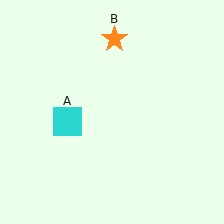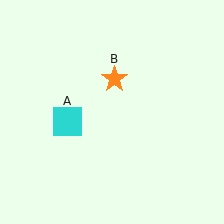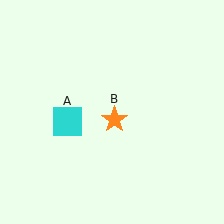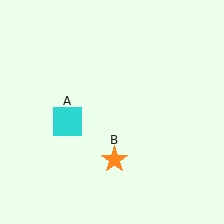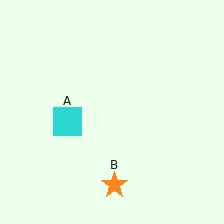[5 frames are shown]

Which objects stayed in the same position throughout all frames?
Cyan square (object A) remained stationary.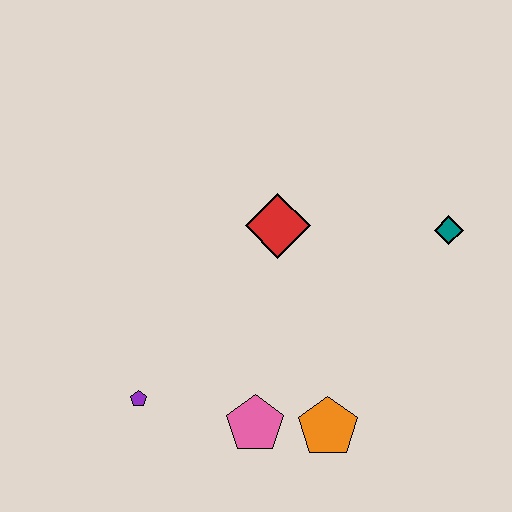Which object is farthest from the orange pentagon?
The teal diamond is farthest from the orange pentagon.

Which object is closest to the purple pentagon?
The pink pentagon is closest to the purple pentagon.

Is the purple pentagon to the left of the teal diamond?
Yes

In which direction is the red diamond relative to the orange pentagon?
The red diamond is above the orange pentagon.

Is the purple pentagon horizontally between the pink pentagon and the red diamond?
No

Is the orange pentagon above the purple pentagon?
No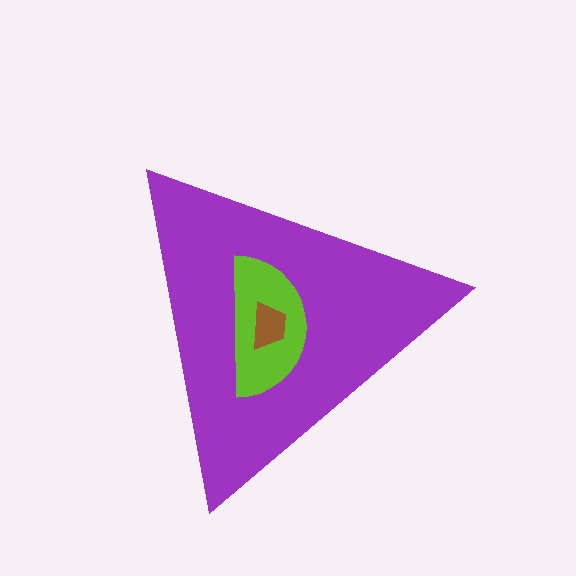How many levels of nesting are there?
3.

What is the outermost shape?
The purple triangle.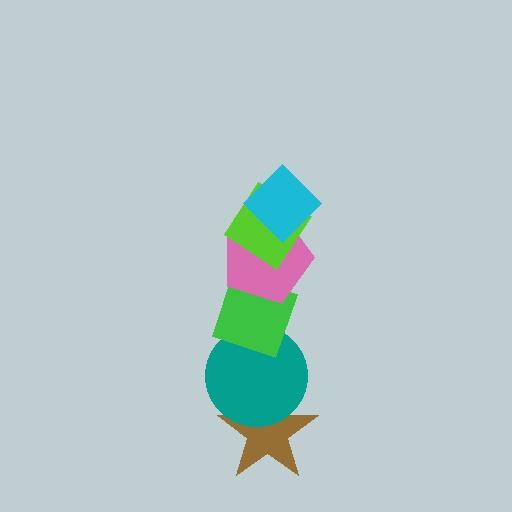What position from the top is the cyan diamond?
The cyan diamond is 1st from the top.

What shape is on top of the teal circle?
The green diamond is on top of the teal circle.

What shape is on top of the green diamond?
The pink pentagon is on top of the green diamond.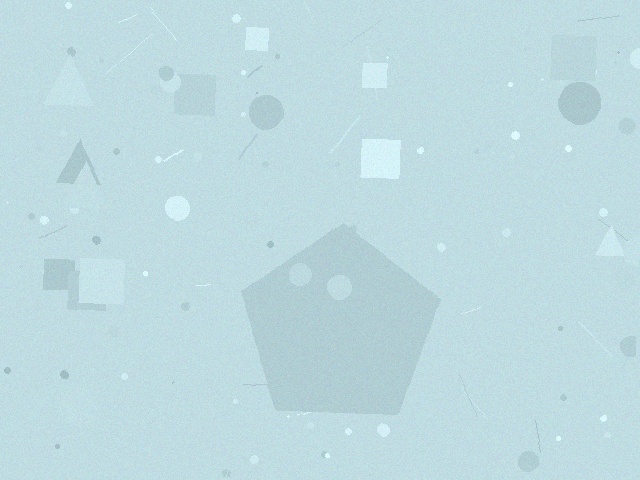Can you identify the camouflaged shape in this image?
The camouflaged shape is a pentagon.